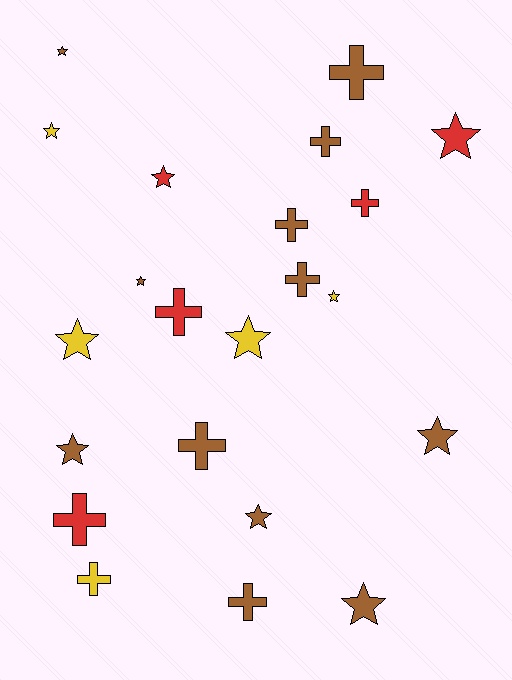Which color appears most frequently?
Brown, with 12 objects.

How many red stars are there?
There are 2 red stars.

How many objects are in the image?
There are 22 objects.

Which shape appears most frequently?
Star, with 12 objects.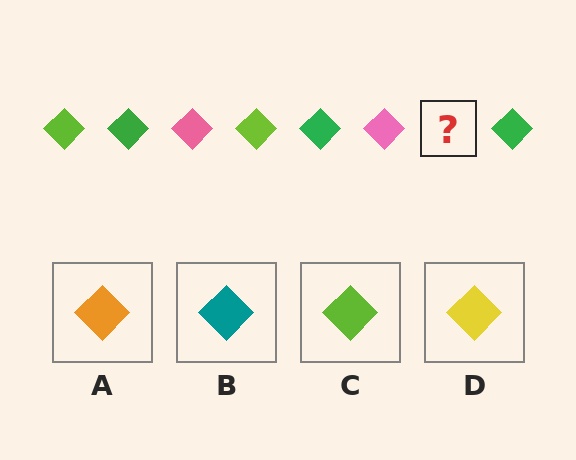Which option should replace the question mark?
Option C.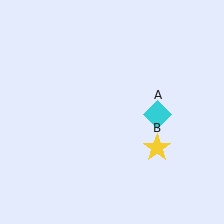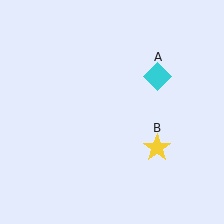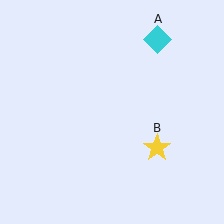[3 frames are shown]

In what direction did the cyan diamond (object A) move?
The cyan diamond (object A) moved up.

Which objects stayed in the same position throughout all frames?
Yellow star (object B) remained stationary.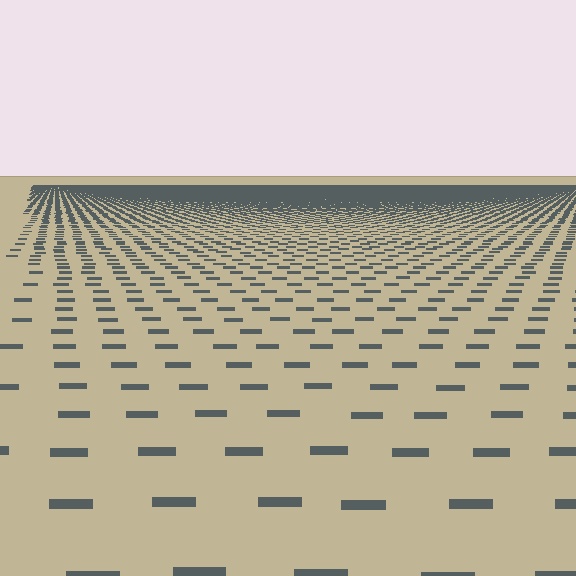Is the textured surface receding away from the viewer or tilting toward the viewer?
The surface is receding away from the viewer. Texture elements get smaller and denser toward the top.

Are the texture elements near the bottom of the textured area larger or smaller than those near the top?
Larger. Near the bottom, elements are closer to the viewer and appear at a bigger on-screen size.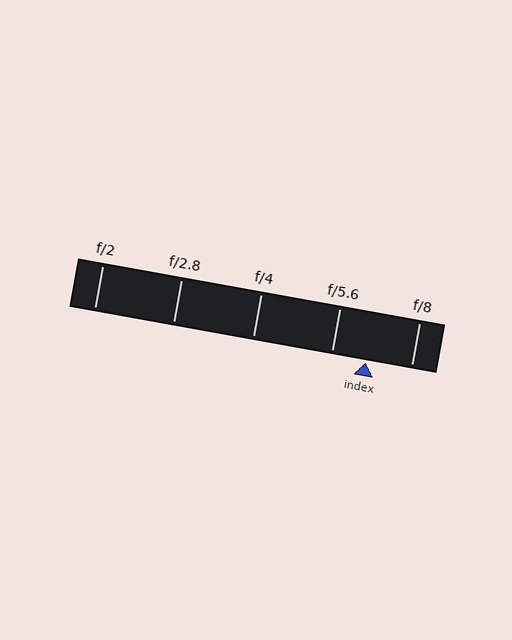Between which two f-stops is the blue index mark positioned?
The index mark is between f/5.6 and f/8.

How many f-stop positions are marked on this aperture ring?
There are 5 f-stop positions marked.